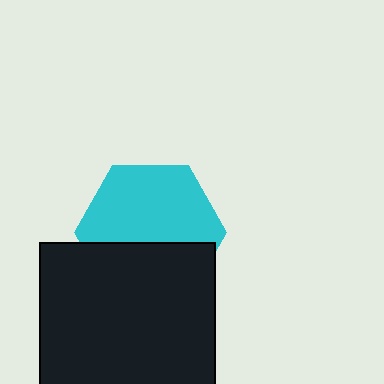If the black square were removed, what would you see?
You would see the complete cyan hexagon.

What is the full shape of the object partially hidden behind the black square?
The partially hidden object is a cyan hexagon.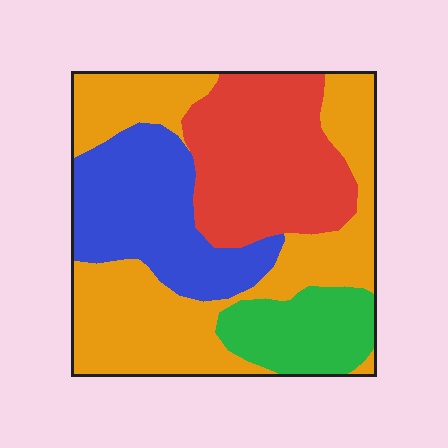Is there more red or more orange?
Orange.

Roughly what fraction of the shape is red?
Red covers 26% of the shape.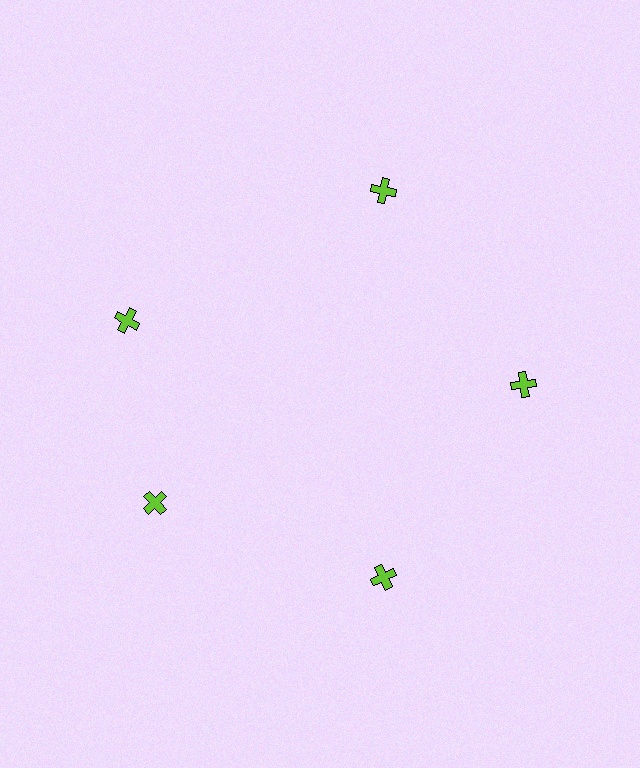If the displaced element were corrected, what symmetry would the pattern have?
It would have 5-fold rotational symmetry — the pattern would map onto itself every 72 degrees.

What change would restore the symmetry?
The symmetry would be restored by rotating it back into even spacing with its neighbors so that all 5 crosses sit at equal angles and equal distance from the center.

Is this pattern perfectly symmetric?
No. The 5 lime crosses are arranged in a ring, but one element near the 10 o'clock position is rotated out of alignment along the ring, breaking the 5-fold rotational symmetry.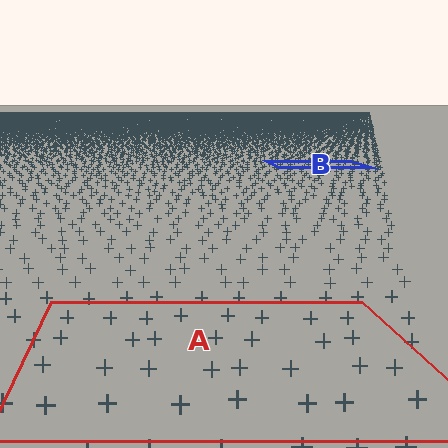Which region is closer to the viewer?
Region A is closer. The texture elements there are larger and more spread out.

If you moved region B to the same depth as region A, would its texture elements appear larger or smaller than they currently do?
They would appear larger. At a closer depth, the same texture elements are projected at a bigger on-screen size.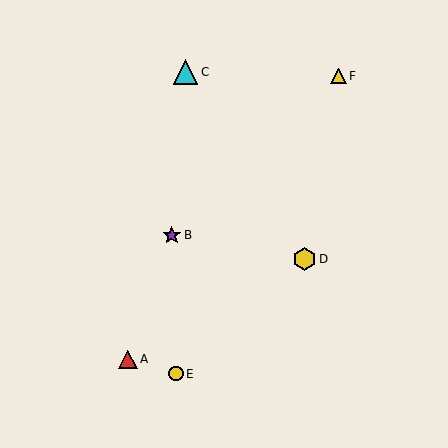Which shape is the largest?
The cyan triangle (labeled C) is the largest.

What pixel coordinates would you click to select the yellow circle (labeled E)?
Click at (176, 374) to select the yellow circle E.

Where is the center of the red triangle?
The center of the red triangle is at (128, 359).